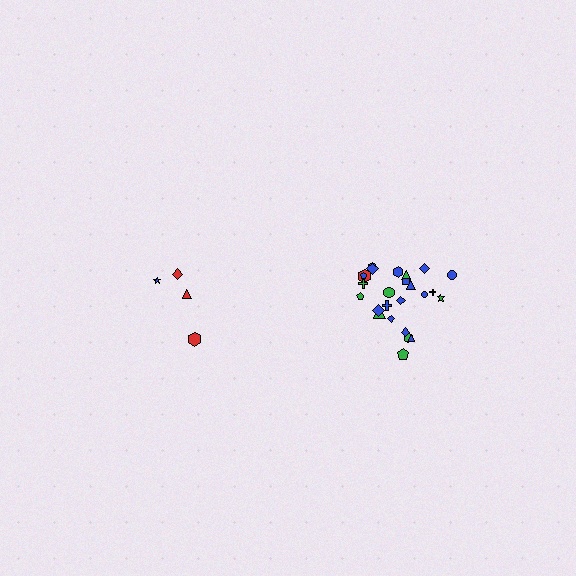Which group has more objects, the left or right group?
The right group.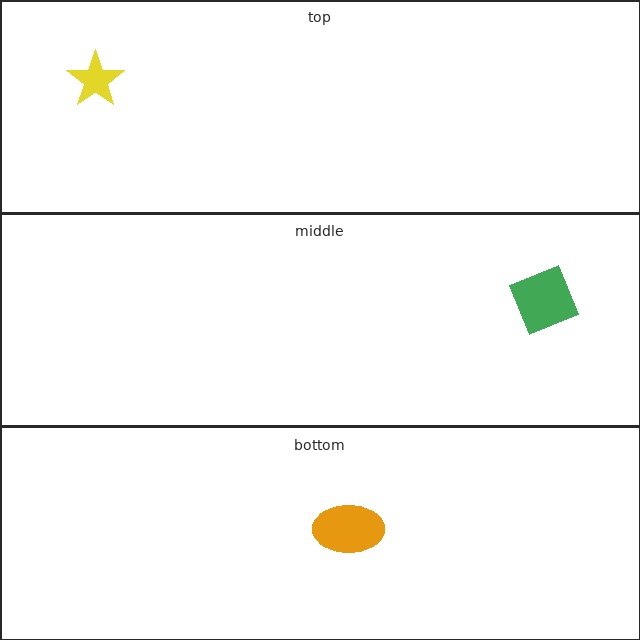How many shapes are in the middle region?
1.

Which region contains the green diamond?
The middle region.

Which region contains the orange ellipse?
The bottom region.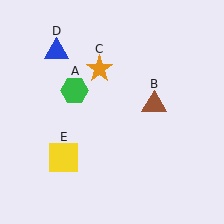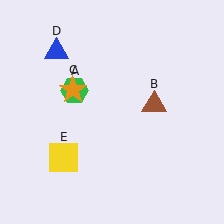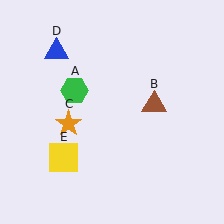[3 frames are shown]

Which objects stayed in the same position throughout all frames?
Green hexagon (object A) and brown triangle (object B) and blue triangle (object D) and yellow square (object E) remained stationary.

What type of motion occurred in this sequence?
The orange star (object C) rotated counterclockwise around the center of the scene.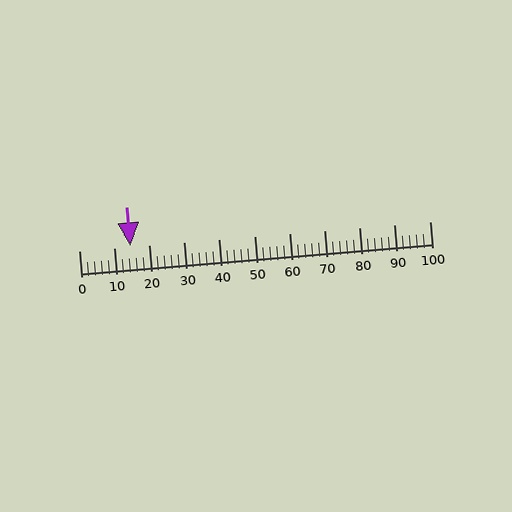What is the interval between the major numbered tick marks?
The major tick marks are spaced 10 units apart.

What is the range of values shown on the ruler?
The ruler shows values from 0 to 100.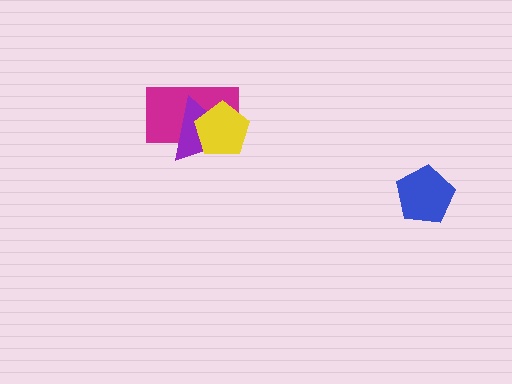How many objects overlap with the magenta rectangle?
2 objects overlap with the magenta rectangle.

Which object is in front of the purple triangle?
The yellow pentagon is in front of the purple triangle.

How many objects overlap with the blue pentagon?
0 objects overlap with the blue pentagon.